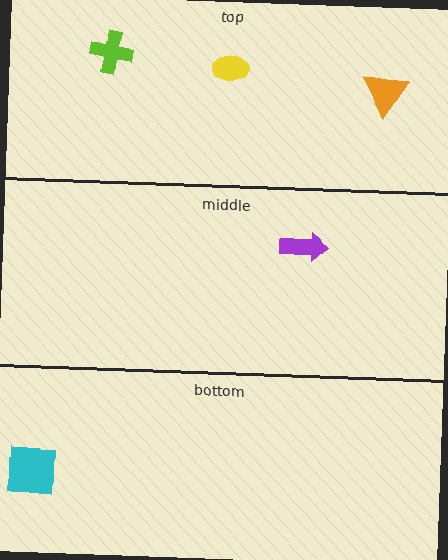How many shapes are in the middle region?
1.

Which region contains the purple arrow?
The middle region.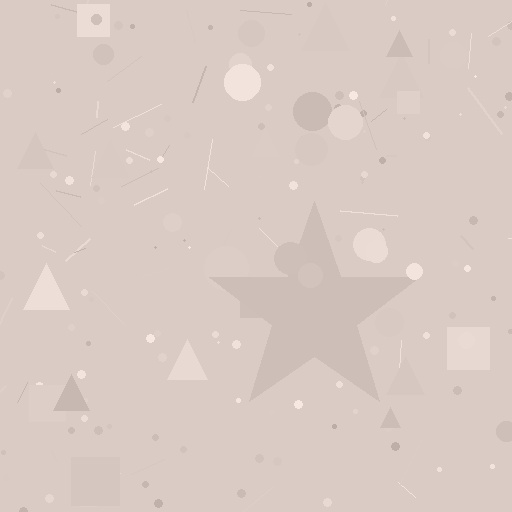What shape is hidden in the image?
A star is hidden in the image.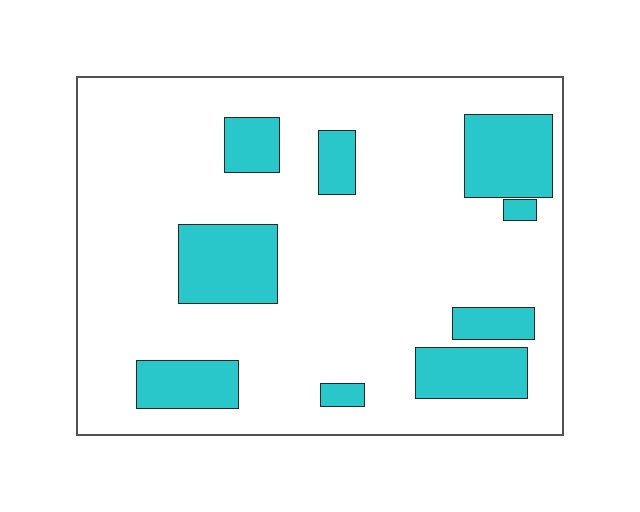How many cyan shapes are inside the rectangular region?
9.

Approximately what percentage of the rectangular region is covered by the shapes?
Approximately 20%.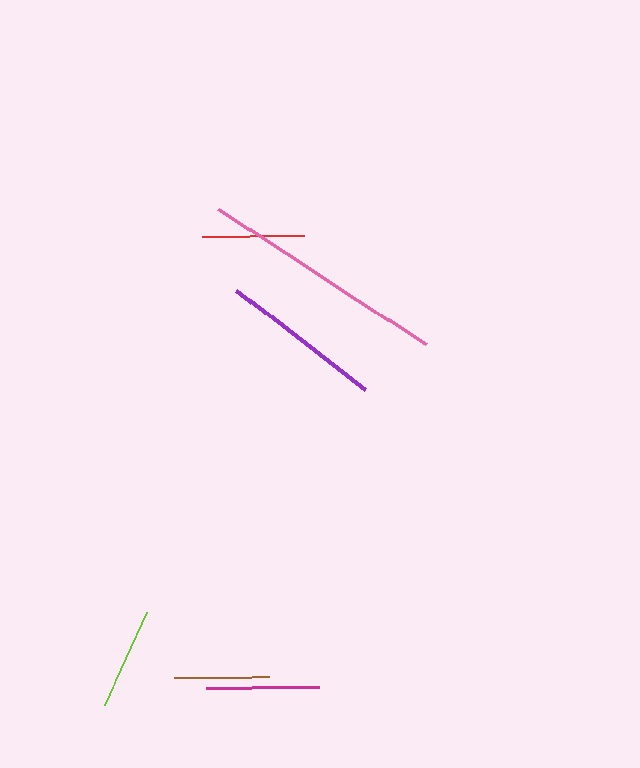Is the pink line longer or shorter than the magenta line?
The pink line is longer than the magenta line.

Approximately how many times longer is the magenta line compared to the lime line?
The magenta line is approximately 1.1 times the length of the lime line.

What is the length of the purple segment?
The purple segment is approximately 162 pixels long.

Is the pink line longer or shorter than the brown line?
The pink line is longer than the brown line.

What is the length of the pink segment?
The pink segment is approximately 248 pixels long.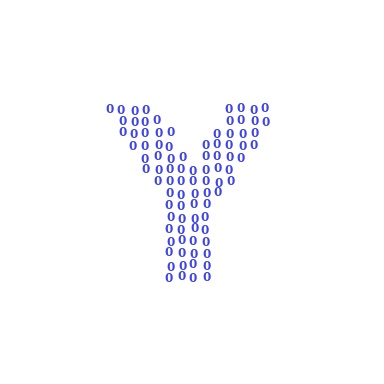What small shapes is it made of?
It is made of small digit 0's.